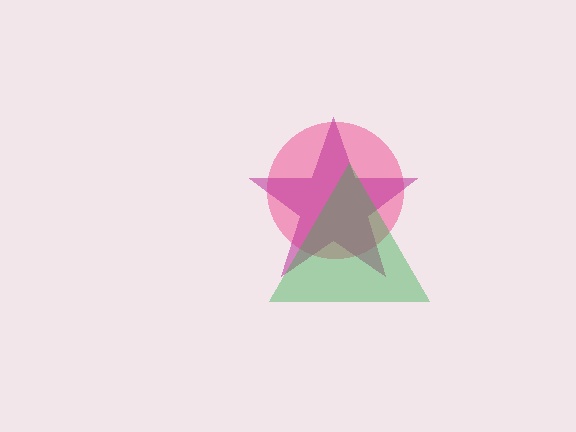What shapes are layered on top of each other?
The layered shapes are: a pink circle, a magenta star, a green triangle.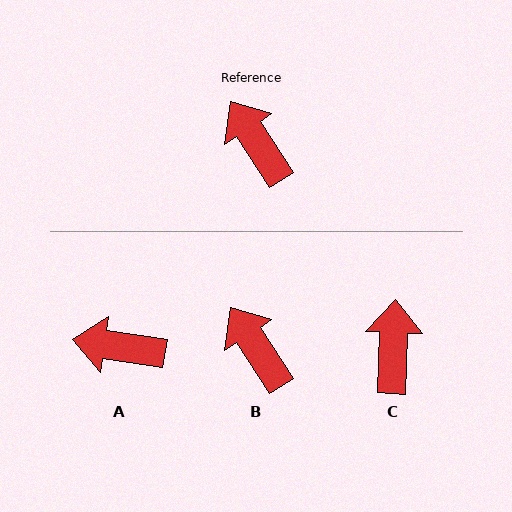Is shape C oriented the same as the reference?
No, it is off by about 35 degrees.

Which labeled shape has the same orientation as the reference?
B.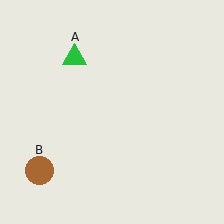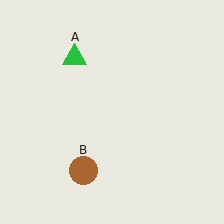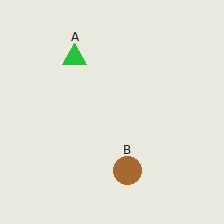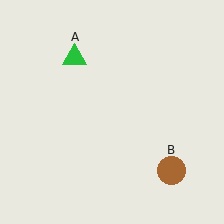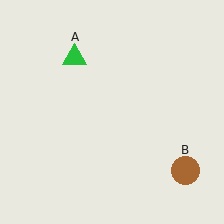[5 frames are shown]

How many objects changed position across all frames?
1 object changed position: brown circle (object B).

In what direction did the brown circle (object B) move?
The brown circle (object B) moved right.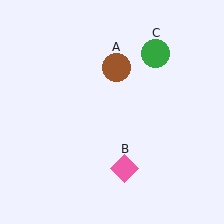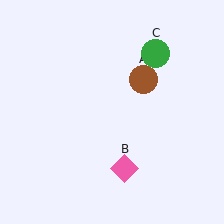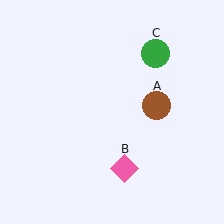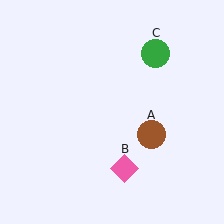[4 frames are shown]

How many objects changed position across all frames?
1 object changed position: brown circle (object A).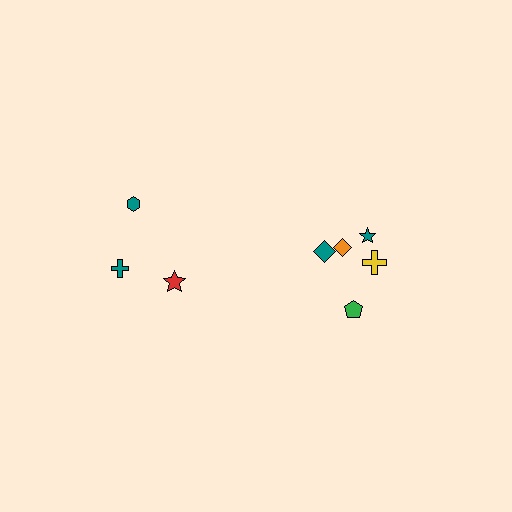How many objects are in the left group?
There are 3 objects.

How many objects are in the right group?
There are 5 objects.